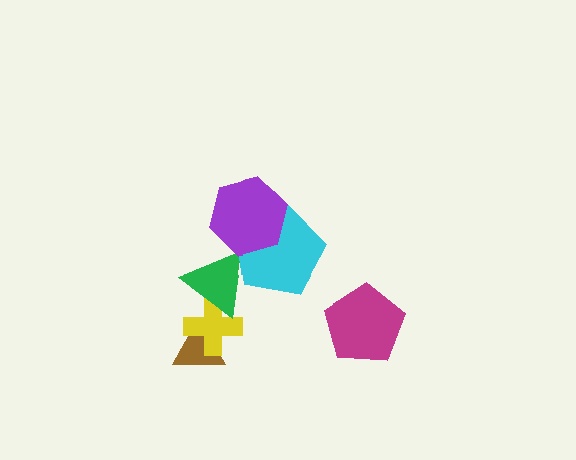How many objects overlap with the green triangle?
2 objects overlap with the green triangle.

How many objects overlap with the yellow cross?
2 objects overlap with the yellow cross.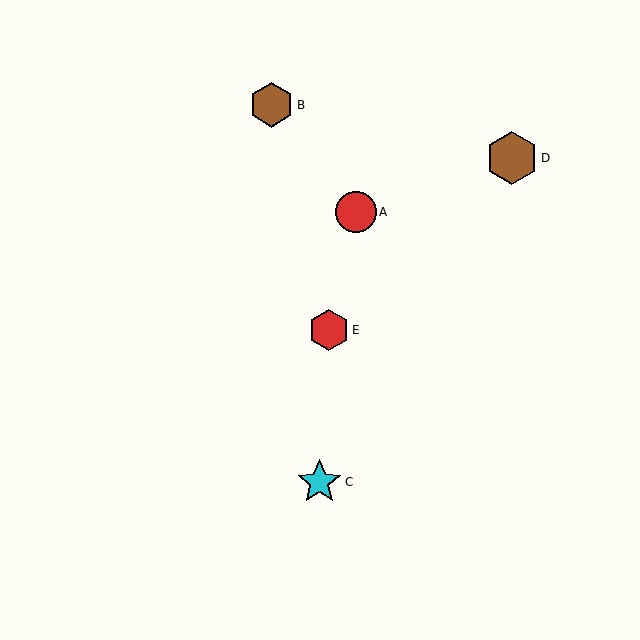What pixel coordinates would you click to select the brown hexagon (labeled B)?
Click at (271, 105) to select the brown hexagon B.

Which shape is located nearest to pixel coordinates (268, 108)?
The brown hexagon (labeled B) at (271, 105) is nearest to that location.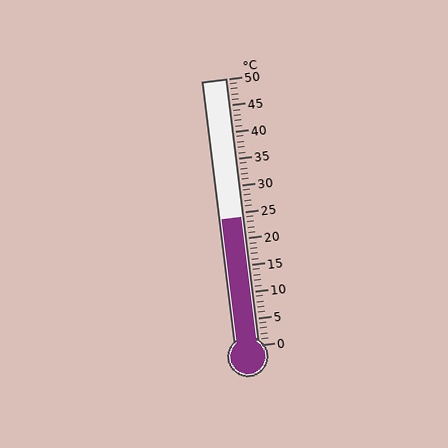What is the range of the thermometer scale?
The thermometer scale ranges from 0°C to 50°C.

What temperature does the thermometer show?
The thermometer shows approximately 24°C.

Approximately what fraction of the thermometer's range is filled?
The thermometer is filled to approximately 50% of its range.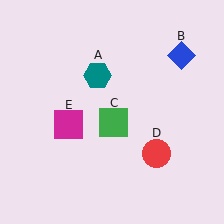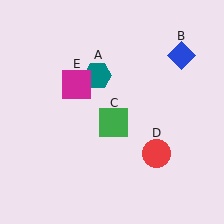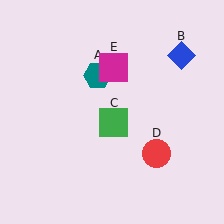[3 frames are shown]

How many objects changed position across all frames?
1 object changed position: magenta square (object E).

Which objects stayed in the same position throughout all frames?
Teal hexagon (object A) and blue diamond (object B) and green square (object C) and red circle (object D) remained stationary.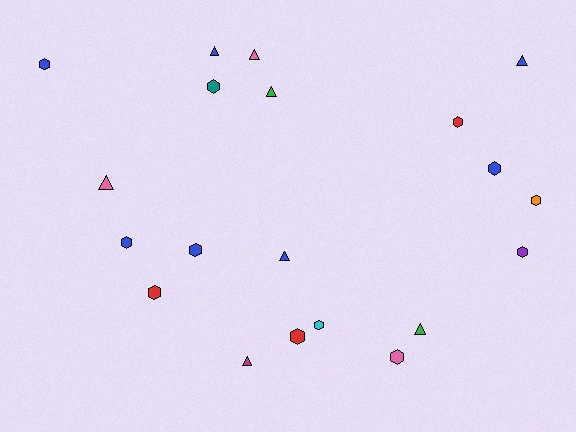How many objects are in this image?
There are 20 objects.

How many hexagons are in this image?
There are 12 hexagons.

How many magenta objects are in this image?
There is 1 magenta object.